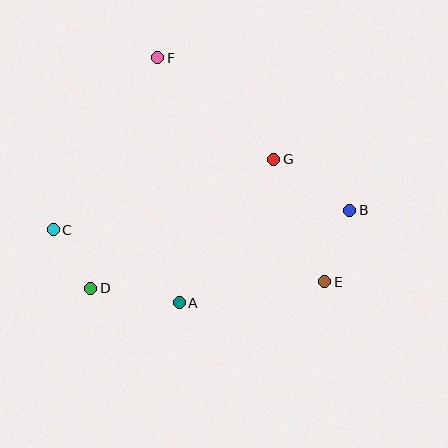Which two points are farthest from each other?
Points B and C are farthest from each other.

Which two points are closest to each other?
Points C and D are closest to each other.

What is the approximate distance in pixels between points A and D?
The distance between A and D is approximately 90 pixels.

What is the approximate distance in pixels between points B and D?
The distance between B and D is approximately 270 pixels.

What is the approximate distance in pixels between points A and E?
The distance between A and E is approximately 147 pixels.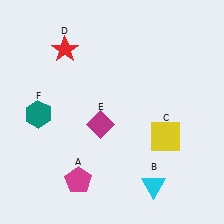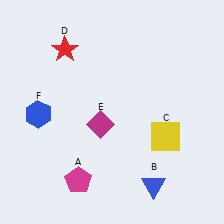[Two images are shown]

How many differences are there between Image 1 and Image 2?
There are 2 differences between the two images.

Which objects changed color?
B changed from cyan to blue. F changed from teal to blue.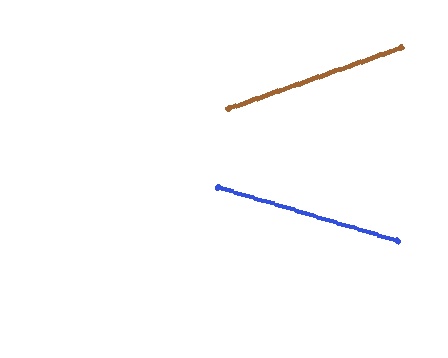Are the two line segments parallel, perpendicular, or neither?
Neither parallel nor perpendicular — they differ by about 36°.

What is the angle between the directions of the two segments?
Approximately 36 degrees.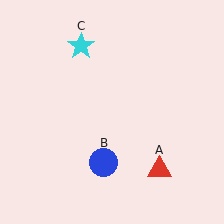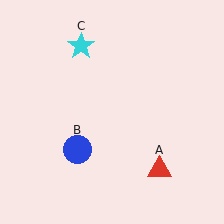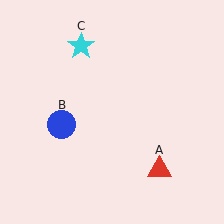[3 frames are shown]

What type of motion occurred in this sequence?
The blue circle (object B) rotated clockwise around the center of the scene.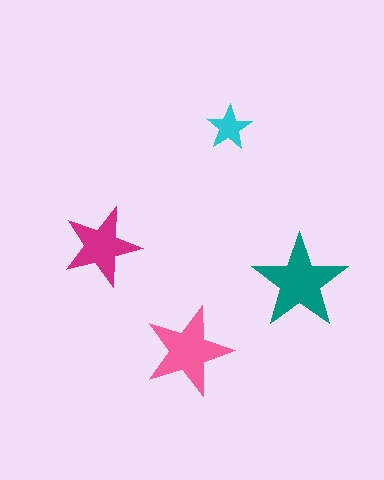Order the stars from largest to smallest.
the teal one, the pink one, the magenta one, the cyan one.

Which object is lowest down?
The pink star is bottommost.